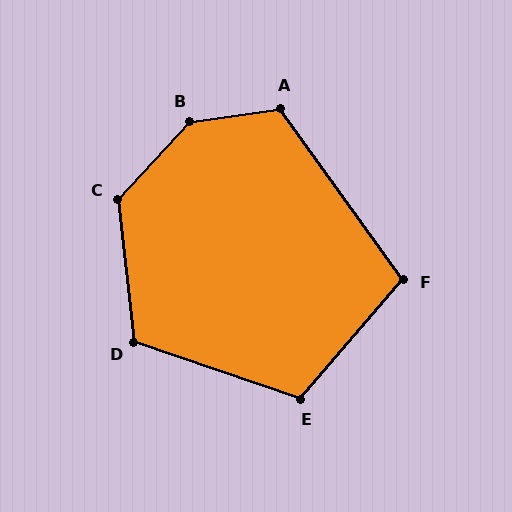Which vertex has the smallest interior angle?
F, at approximately 103 degrees.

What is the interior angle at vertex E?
Approximately 112 degrees (obtuse).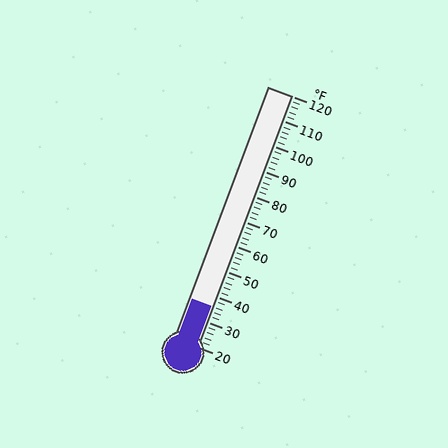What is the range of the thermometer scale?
The thermometer scale ranges from 20°F to 120°F.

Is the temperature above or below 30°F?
The temperature is above 30°F.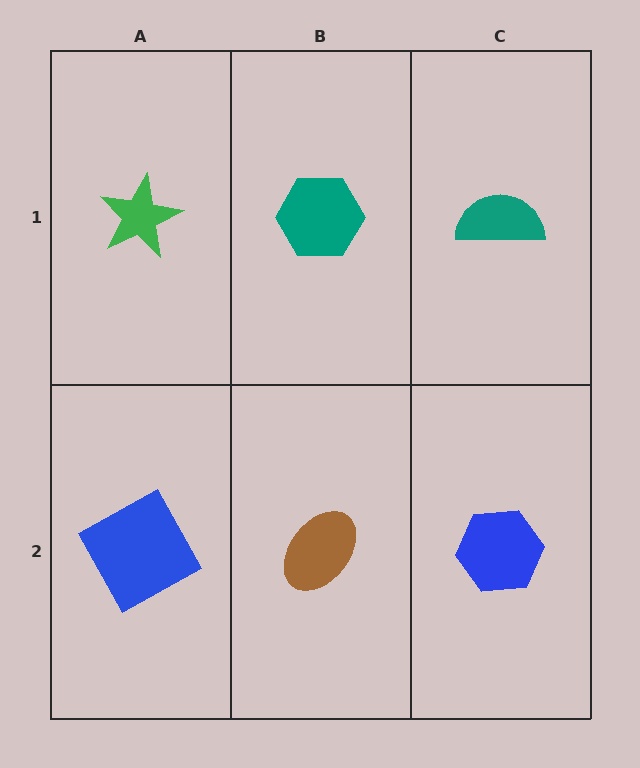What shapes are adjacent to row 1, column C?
A blue hexagon (row 2, column C), a teal hexagon (row 1, column B).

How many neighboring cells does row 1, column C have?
2.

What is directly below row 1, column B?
A brown ellipse.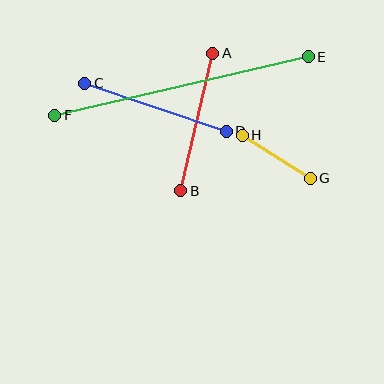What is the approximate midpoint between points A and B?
The midpoint is at approximately (197, 122) pixels.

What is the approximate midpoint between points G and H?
The midpoint is at approximately (276, 157) pixels.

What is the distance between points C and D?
The distance is approximately 149 pixels.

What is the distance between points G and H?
The distance is approximately 80 pixels.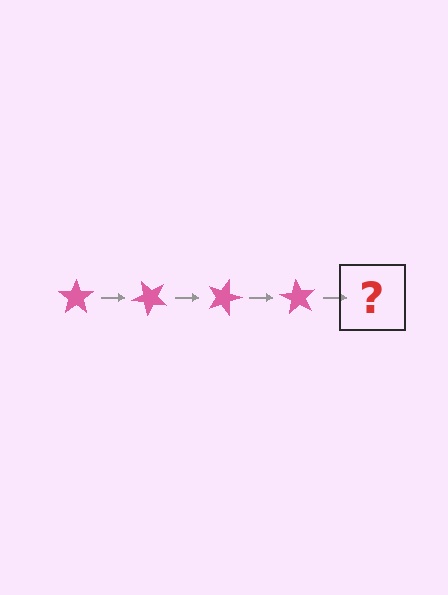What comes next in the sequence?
The next element should be a pink star rotated 180 degrees.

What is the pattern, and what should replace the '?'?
The pattern is that the star rotates 45 degrees each step. The '?' should be a pink star rotated 180 degrees.